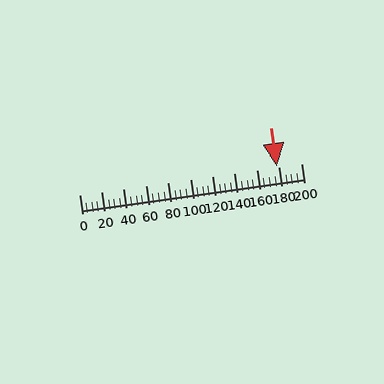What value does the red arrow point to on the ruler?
The red arrow points to approximately 178.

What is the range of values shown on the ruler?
The ruler shows values from 0 to 200.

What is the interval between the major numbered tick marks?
The major tick marks are spaced 20 units apart.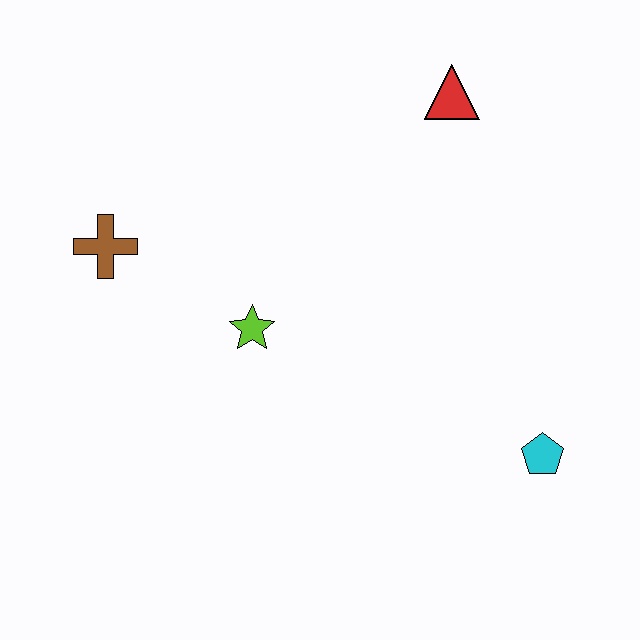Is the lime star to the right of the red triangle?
No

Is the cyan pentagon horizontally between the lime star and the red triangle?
No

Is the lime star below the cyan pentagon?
No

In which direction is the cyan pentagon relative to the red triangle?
The cyan pentagon is below the red triangle.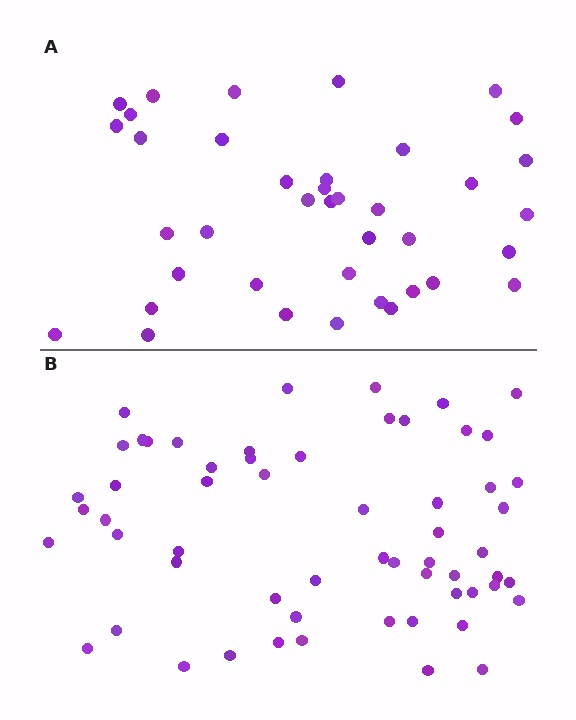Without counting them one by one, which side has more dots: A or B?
Region B (the bottom region) has more dots.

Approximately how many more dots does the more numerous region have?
Region B has approximately 20 more dots than region A.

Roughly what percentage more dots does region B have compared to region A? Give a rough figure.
About 50% more.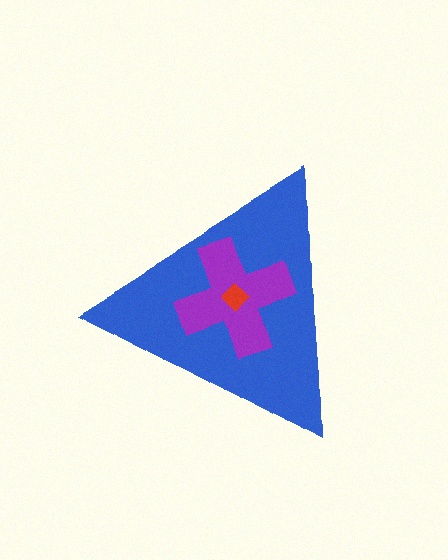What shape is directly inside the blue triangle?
The purple cross.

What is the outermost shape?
The blue triangle.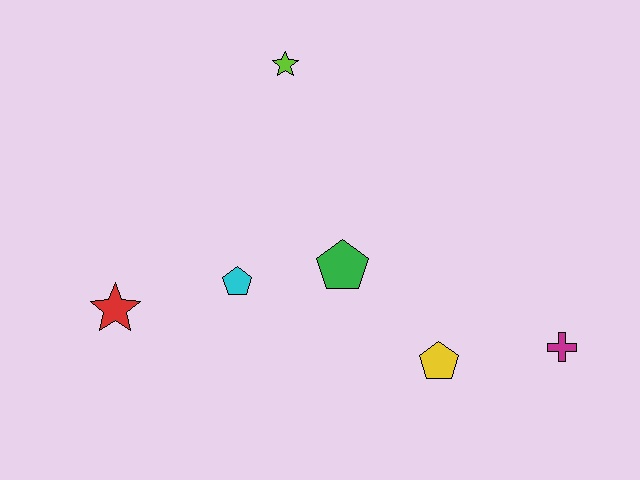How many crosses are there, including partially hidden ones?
There is 1 cross.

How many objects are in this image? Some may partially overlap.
There are 6 objects.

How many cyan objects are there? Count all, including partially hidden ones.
There is 1 cyan object.